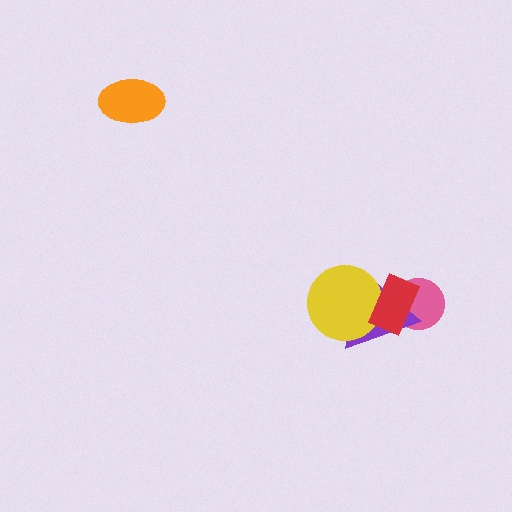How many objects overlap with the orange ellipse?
0 objects overlap with the orange ellipse.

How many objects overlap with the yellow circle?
2 objects overlap with the yellow circle.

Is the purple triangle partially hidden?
Yes, it is partially covered by another shape.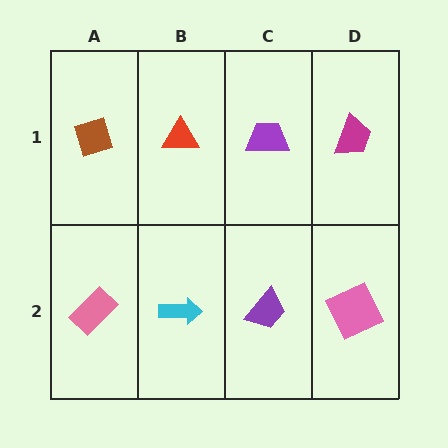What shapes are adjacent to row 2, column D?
A magenta trapezoid (row 1, column D), a purple trapezoid (row 2, column C).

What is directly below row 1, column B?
A cyan arrow.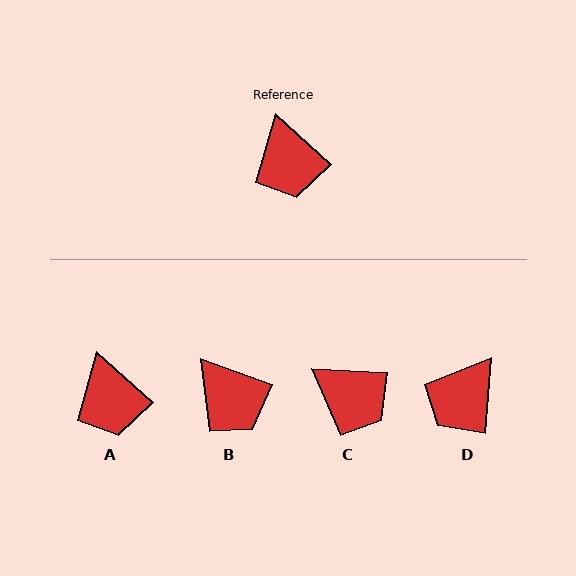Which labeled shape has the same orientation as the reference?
A.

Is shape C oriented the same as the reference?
No, it is off by about 40 degrees.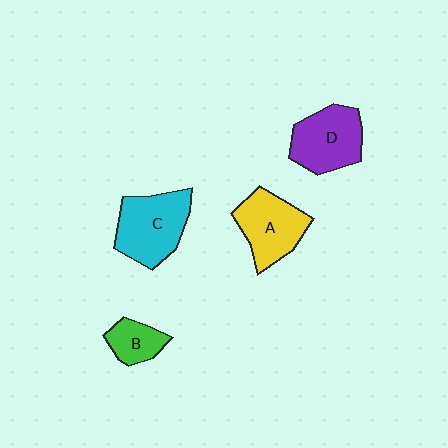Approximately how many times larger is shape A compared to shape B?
Approximately 1.9 times.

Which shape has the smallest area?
Shape B (green).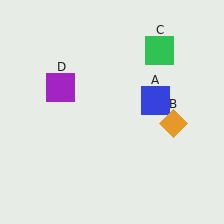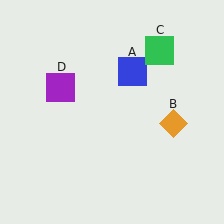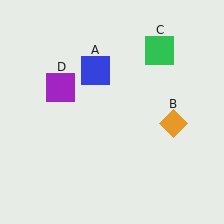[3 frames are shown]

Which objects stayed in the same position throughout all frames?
Orange diamond (object B) and green square (object C) and purple square (object D) remained stationary.